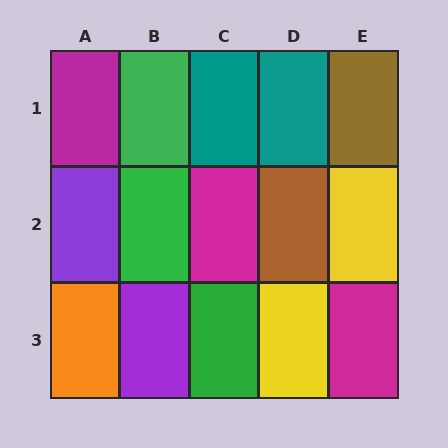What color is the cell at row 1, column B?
Green.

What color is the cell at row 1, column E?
Brown.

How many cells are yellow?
2 cells are yellow.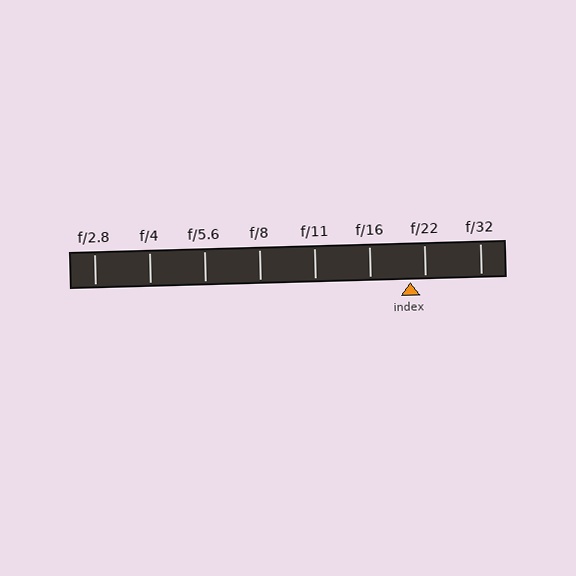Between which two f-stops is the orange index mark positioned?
The index mark is between f/16 and f/22.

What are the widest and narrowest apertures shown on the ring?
The widest aperture shown is f/2.8 and the narrowest is f/32.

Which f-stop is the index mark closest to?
The index mark is closest to f/22.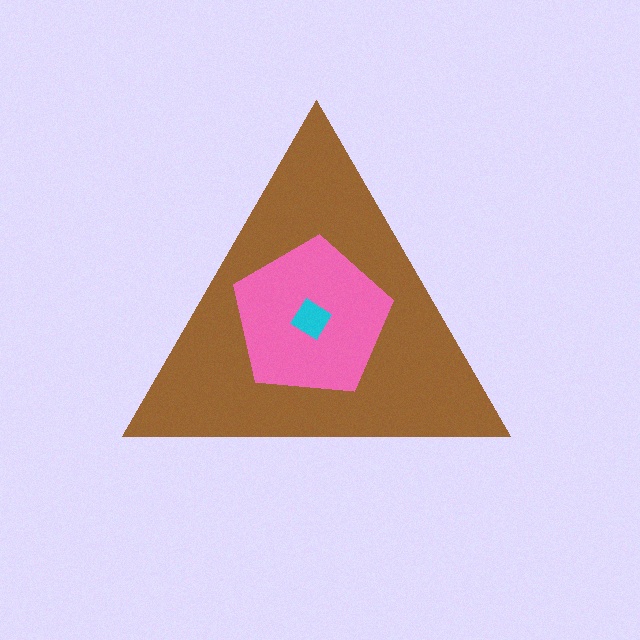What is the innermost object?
The cyan diamond.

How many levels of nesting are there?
3.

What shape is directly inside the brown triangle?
The pink pentagon.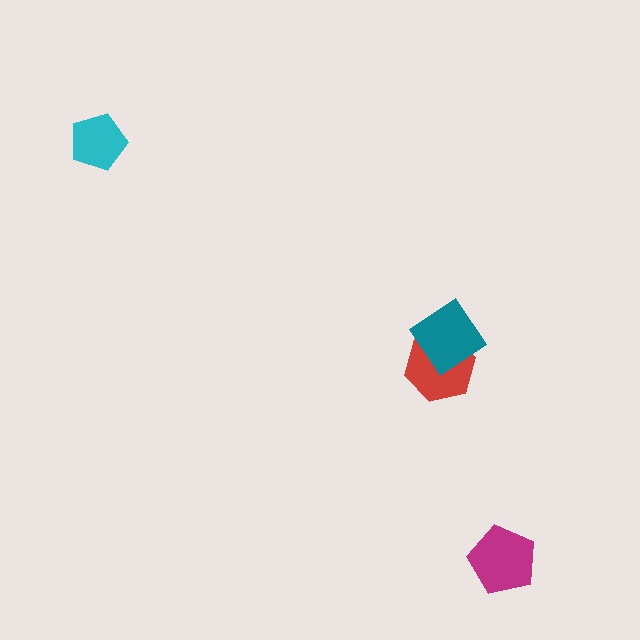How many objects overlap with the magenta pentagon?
0 objects overlap with the magenta pentagon.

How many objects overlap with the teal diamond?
1 object overlaps with the teal diamond.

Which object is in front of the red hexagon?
The teal diamond is in front of the red hexagon.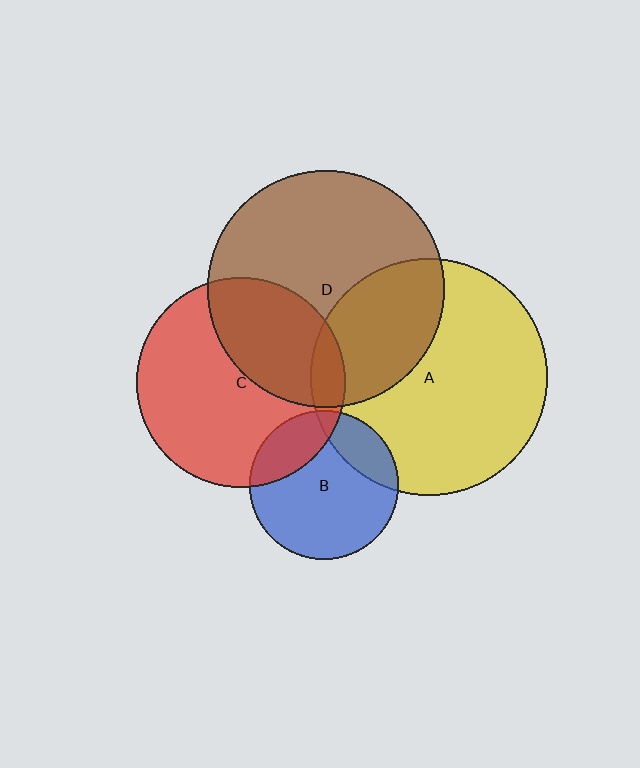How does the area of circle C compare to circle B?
Approximately 2.0 times.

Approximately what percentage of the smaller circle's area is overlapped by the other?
Approximately 30%.